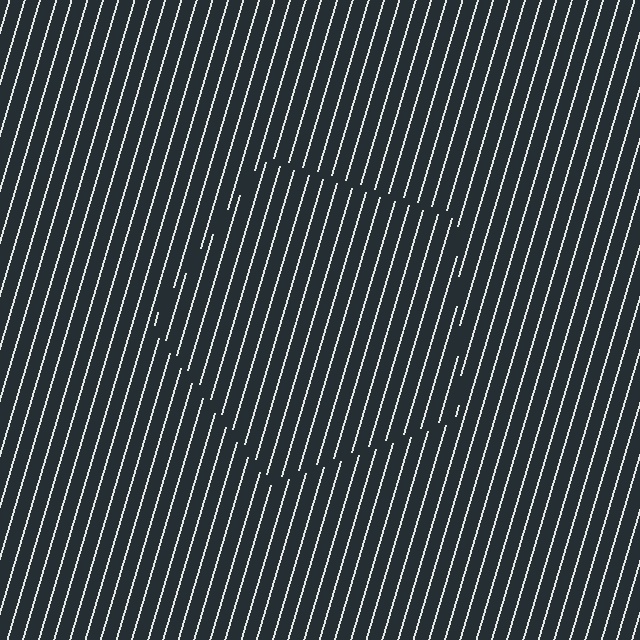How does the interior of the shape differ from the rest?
The interior of the shape contains the same grating, shifted by half a period — the contour is defined by the phase discontinuity where line-ends from the inner and outer gratings abut.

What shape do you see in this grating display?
An illusory pentagon. The interior of the shape contains the same grating, shifted by half a period — the contour is defined by the phase discontinuity where line-ends from the inner and outer gratings abut.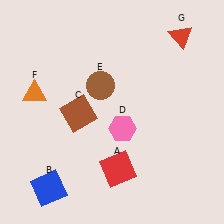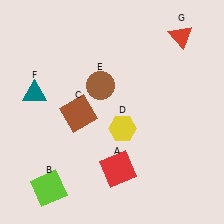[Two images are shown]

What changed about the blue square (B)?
In Image 1, B is blue. In Image 2, it changed to lime.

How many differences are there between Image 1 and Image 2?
There are 3 differences between the two images.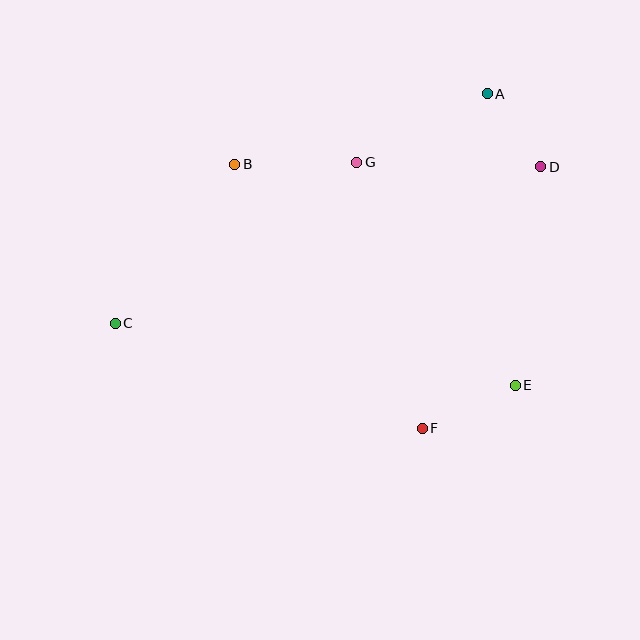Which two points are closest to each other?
Points A and D are closest to each other.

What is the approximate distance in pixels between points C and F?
The distance between C and F is approximately 325 pixels.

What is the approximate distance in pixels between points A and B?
The distance between A and B is approximately 263 pixels.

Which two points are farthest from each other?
Points C and D are farthest from each other.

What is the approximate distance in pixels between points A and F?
The distance between A and F is approximately 341 pixels.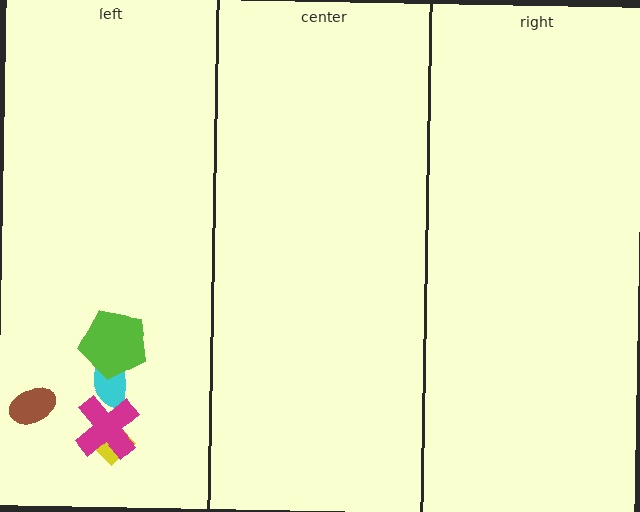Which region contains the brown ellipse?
The left region.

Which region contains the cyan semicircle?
The left region.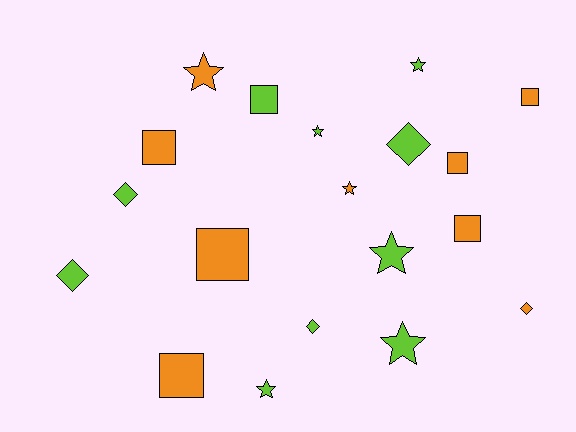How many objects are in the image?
There are 19 objects.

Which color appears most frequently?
Lime, with 10 objects.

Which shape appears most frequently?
Star, with 7 objects.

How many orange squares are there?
There are 6 orange squares.